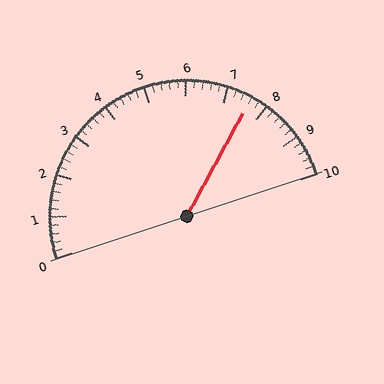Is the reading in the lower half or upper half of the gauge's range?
The reading is in the upper half of the range (0 to 10).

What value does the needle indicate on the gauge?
The needle indicates approximately 7.6.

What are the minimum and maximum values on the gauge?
The gauge ranges from 0 to 10.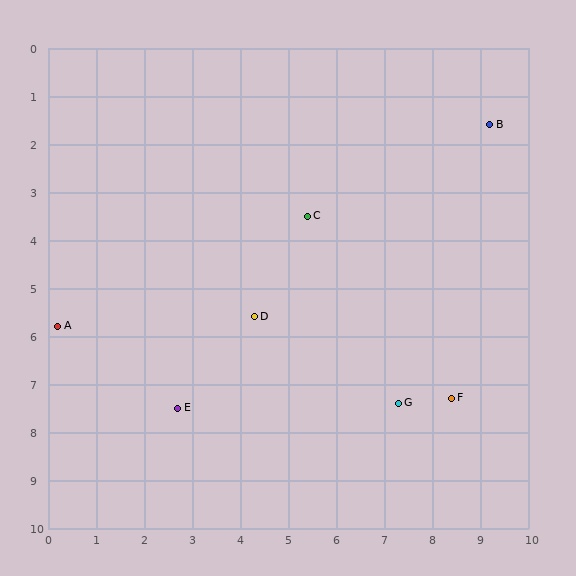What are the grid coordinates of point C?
Point C is at approximately (5.4, 3.5).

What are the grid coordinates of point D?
Point D is at approximately (4.3, 5.6).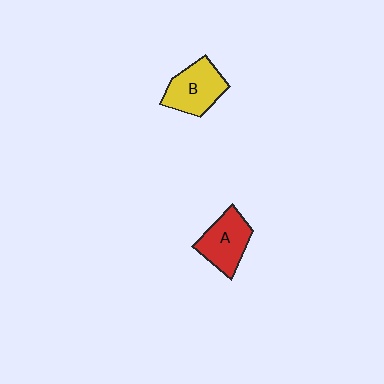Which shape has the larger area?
Shape B (yellow).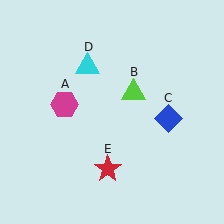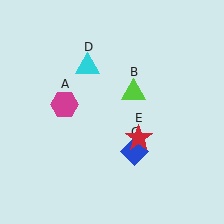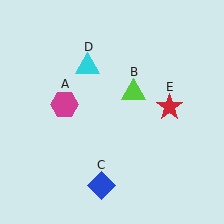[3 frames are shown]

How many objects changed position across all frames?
2 objects changed position: blue diamond (object C), red star (object E).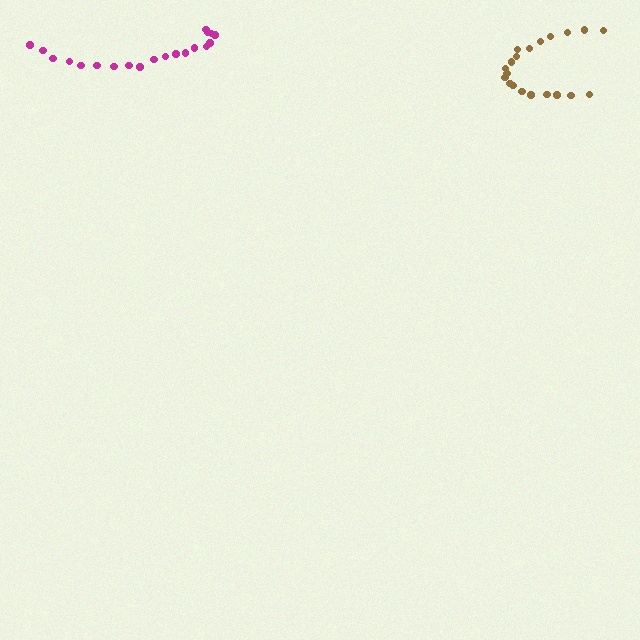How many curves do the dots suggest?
There are 2 distinct paths.